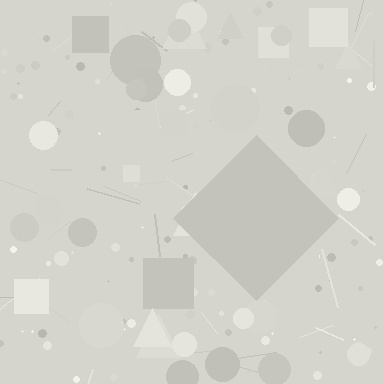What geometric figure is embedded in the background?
A diamond is embedded in the background.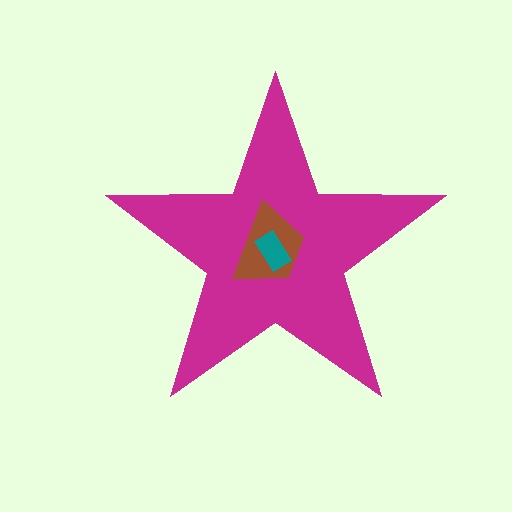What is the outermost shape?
The magenta star.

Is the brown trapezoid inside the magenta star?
Yes.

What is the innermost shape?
The teal rectangle.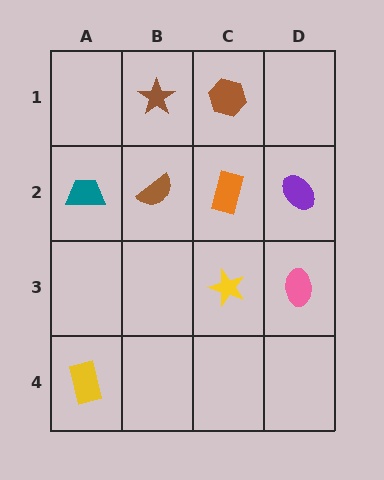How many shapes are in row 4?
1 shape.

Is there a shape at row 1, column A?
No, that cell is empty.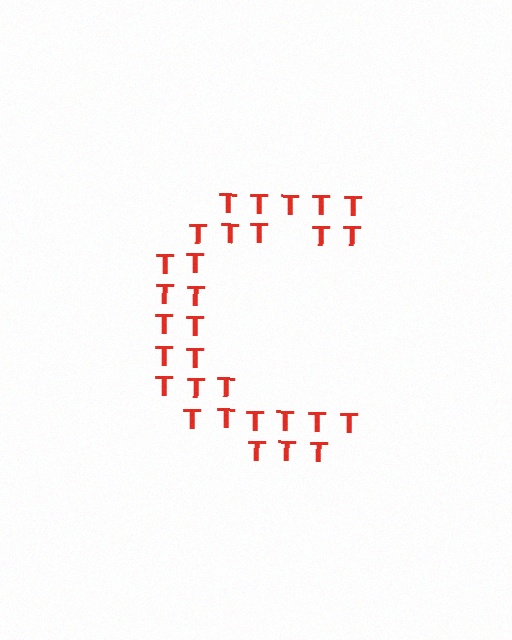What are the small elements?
The small elements are letter T's.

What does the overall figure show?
The overall figure shows the letter C.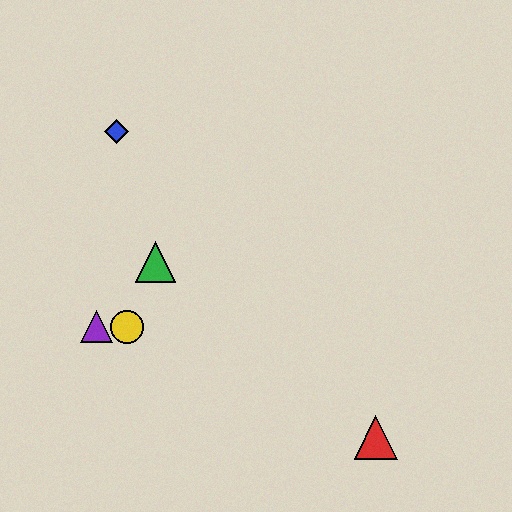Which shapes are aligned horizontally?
The yellow circle, the purple triangle are aligned horizontally.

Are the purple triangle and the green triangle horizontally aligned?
No, the purple triangle is at y≈327 and the green triangle is at y≈262.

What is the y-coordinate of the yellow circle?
The yellow circle is at y≈327.